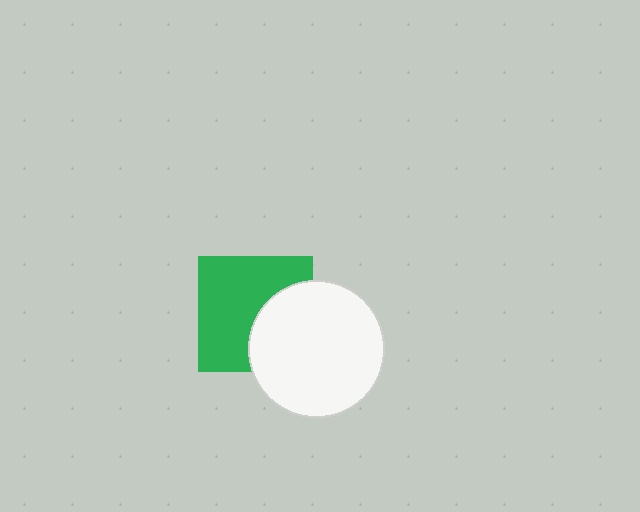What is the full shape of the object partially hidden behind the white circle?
The partially hidden object is a green square.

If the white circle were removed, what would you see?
You would see the complete green square.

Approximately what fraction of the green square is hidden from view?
Roughly 37% of the green square is hidden behind the white circle.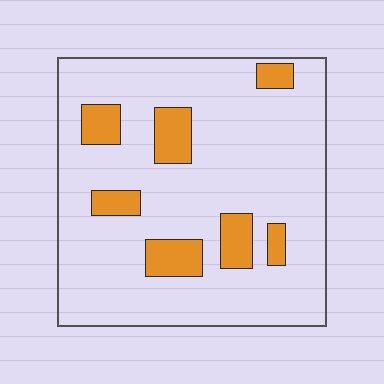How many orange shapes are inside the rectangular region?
7.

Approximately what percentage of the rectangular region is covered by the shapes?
Approximately 15%.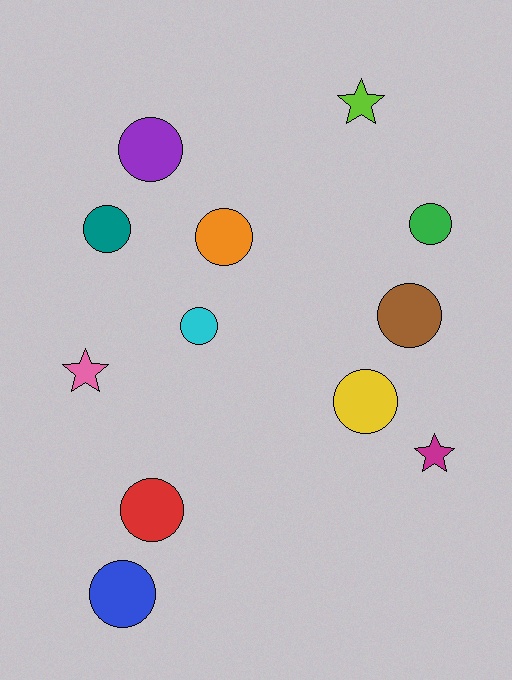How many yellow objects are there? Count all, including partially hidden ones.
There is 1 yellow object.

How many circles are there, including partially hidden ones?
There are 9 circles.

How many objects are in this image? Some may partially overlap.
There are 12 objects.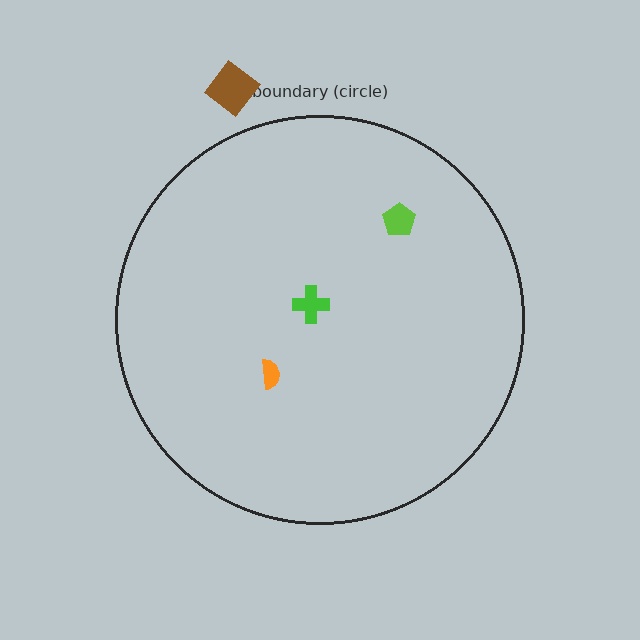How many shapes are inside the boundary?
3 inside, 1 outside.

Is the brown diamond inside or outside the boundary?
Outside.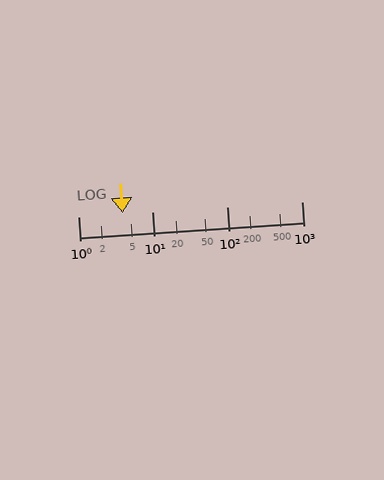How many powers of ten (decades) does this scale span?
The scale spans 3 decades, from 1 to 1000.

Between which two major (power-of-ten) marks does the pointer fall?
The pointer is between 1 and 10.